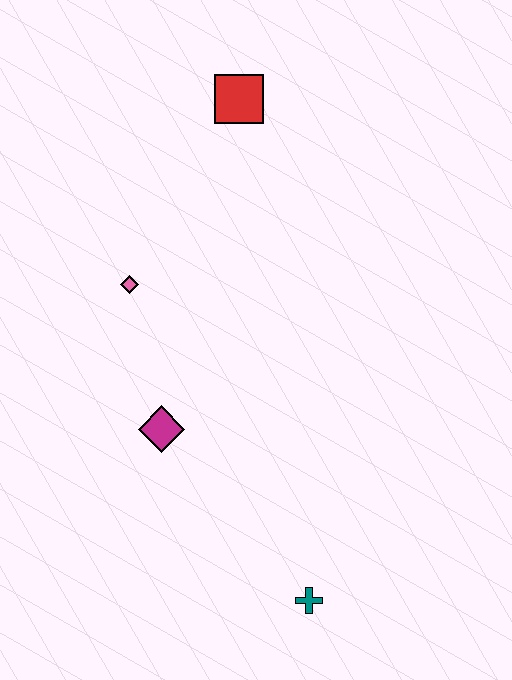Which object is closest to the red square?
The pink diamond is closest to the red square.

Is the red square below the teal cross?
No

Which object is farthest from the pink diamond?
The teal cross is farthest from the pink diamond.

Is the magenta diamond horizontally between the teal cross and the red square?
No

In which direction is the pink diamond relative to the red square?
The pink diamond is below the red square.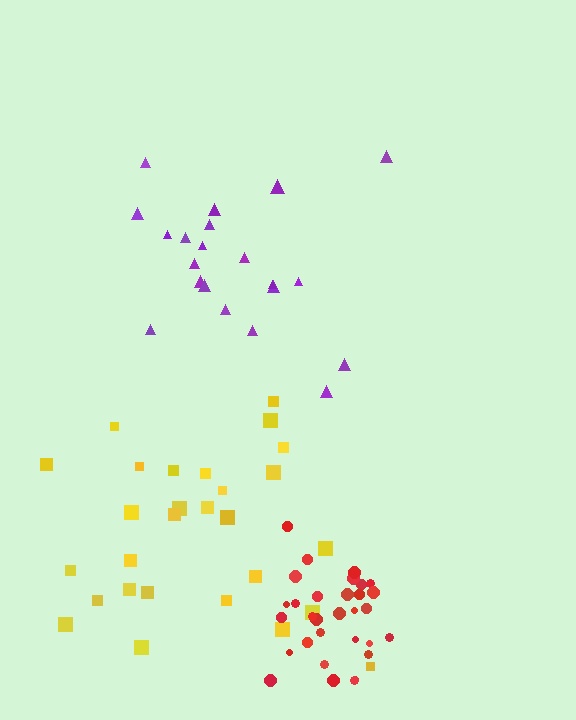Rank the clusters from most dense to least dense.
red, yellow, purple.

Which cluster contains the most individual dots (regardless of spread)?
Red (31).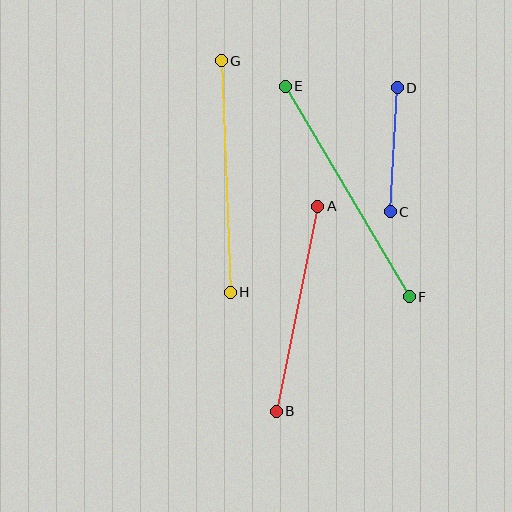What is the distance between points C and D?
The distance is approximately 124 pixels.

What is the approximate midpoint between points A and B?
The midpoint is at approximately (297, 309) pixels.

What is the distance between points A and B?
The distance is approximately 210 pixels.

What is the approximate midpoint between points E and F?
The midpoint is at approximately (347, 191) pixels.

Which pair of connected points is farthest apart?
Points E and F are farthest apart.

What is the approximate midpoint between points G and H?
The midpoint is at approximately (226, 177) pixels.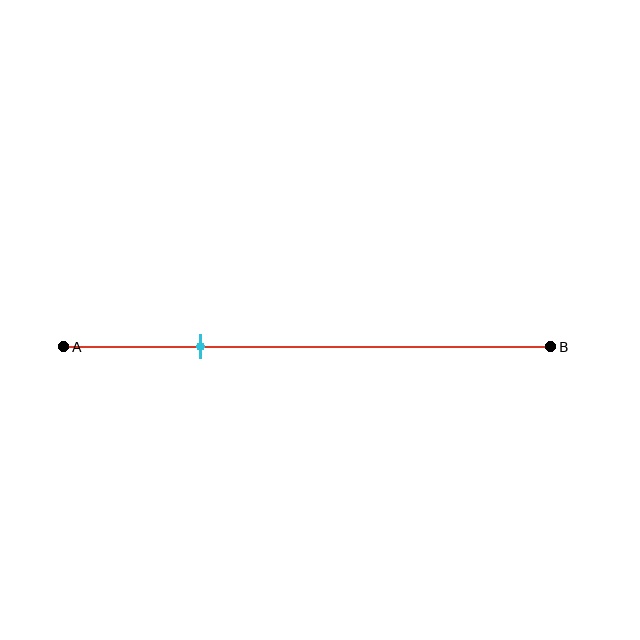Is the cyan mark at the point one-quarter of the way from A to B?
No, the mark is at about 30% from A, not at the 25% one-quarter point.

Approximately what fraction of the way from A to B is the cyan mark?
The cyan mark is approximately 30% of the way from A to B.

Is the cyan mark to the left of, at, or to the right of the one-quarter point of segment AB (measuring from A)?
The cyan mark is to the right of the one-quarter point of segment AB.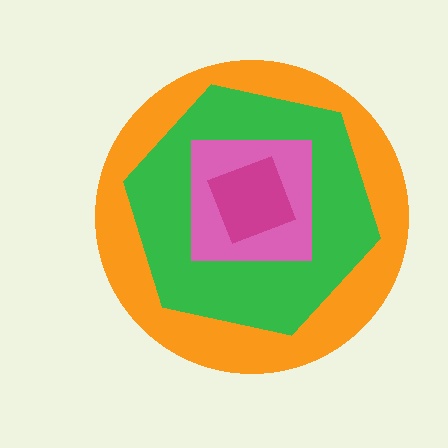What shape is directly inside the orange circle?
The green hexagon.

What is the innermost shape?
The magenta diamond.